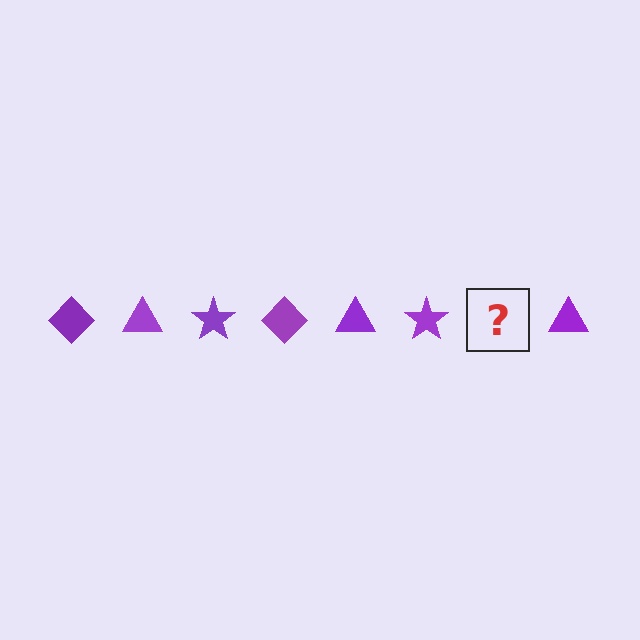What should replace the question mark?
The question mark should be replaced with a purple diamond.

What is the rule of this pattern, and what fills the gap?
The rule is that the pattern cycles through diamond, triangle, star shapes in purple. The gap should be filled with a purple diamond.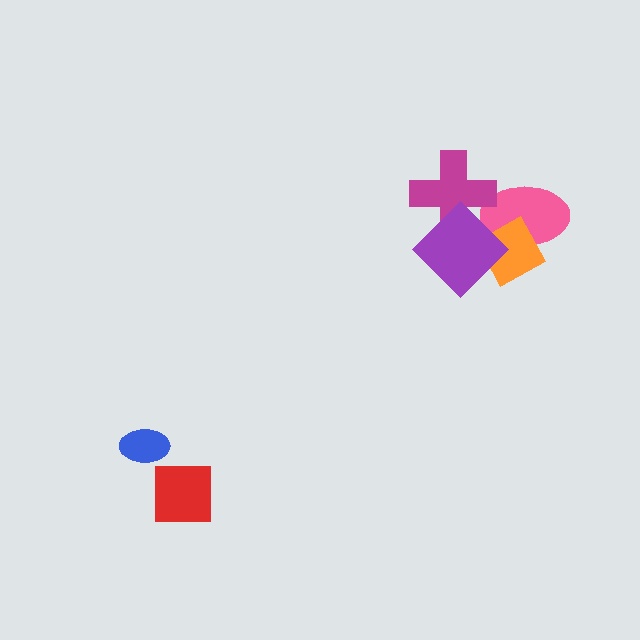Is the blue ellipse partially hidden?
No, no other shape covers it.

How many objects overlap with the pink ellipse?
3 objects overlap with the pink ellipse.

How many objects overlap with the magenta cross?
2 objects overlap with the magenta cross.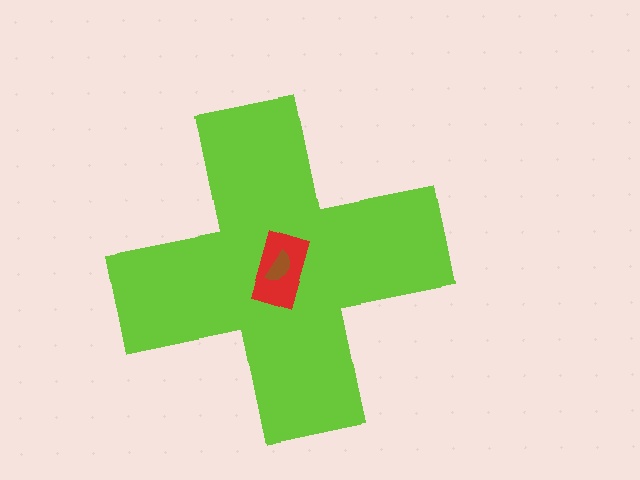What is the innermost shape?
The brown semicircle.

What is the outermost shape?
The lime cross.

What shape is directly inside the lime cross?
The red rectangle.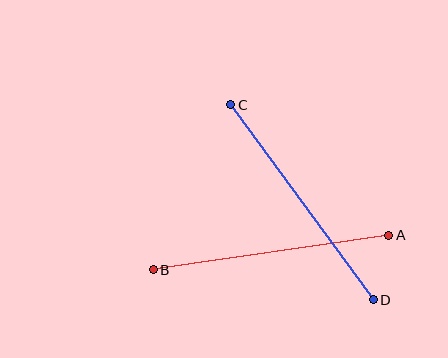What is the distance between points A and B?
The distance is approximately 238 pixels.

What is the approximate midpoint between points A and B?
The midpoint is at approximately (271, 253) pixels.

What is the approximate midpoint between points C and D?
The midpoint is at approximately (302, 202) pixels.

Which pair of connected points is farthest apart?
Points C and D are farthest apart.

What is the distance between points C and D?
The distance is approximately 242 pixels.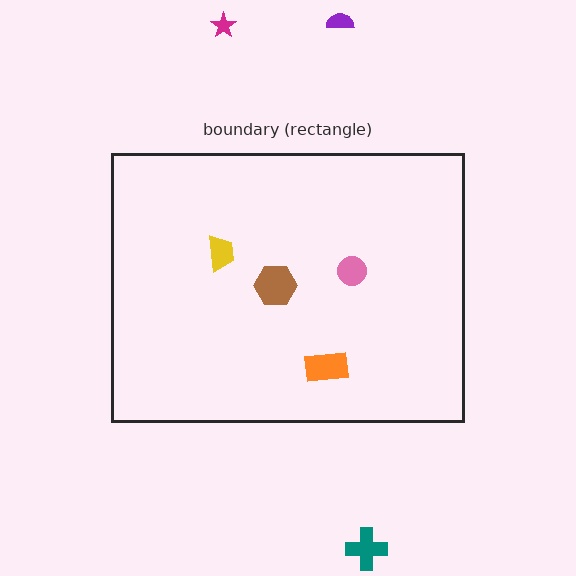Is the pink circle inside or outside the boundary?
Inside.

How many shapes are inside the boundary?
4 inside, 3 outside.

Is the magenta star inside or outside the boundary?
Outside.